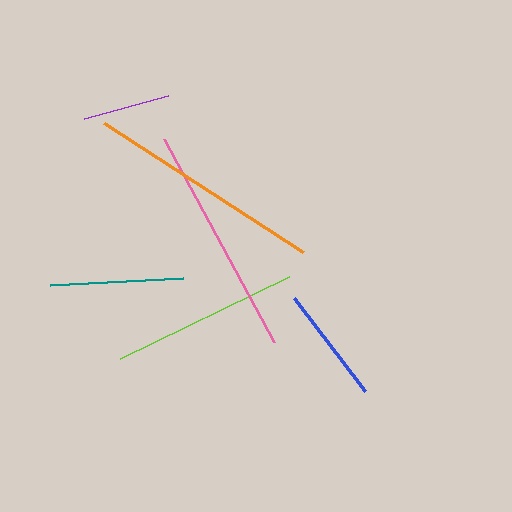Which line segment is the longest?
The orange line is the longest at approximately 237 pixels.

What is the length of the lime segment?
The lime segment is approximately 188 pixels long.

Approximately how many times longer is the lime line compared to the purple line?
The lime line is approximately 2.2 times the length of the purple line.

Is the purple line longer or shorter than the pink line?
The pink line is longer than the purple line.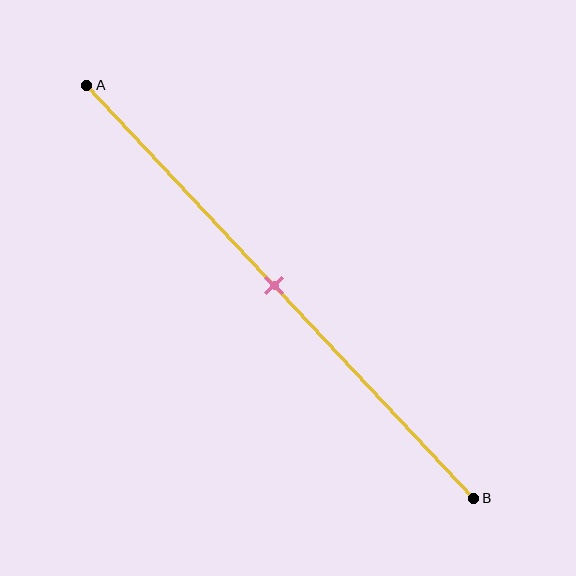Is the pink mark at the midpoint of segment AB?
Yes, the mark is approximately at the midpoint.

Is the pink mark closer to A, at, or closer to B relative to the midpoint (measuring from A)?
The pink mark is approximately at the midpoint of segment AB.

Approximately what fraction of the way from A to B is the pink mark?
The pink mark is approximately 50% of the way from A to B.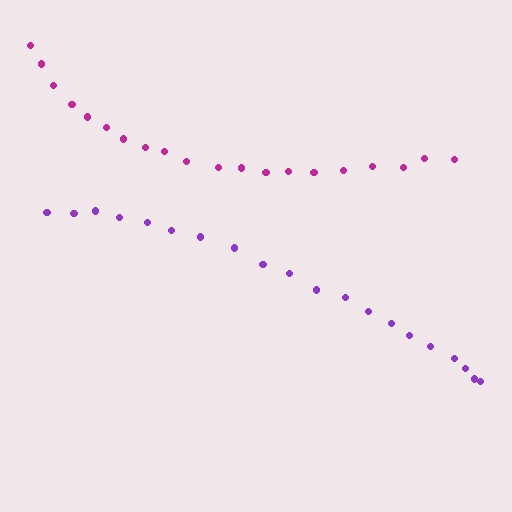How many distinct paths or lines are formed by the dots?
There are 2 distinct paths.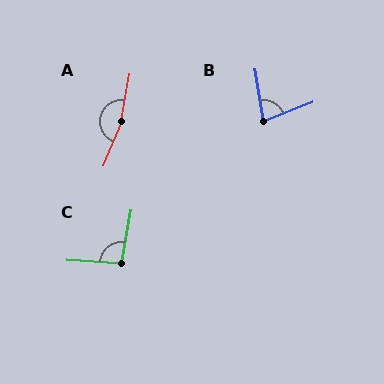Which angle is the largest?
A, at approximately 167 degrees.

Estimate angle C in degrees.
Approximately 96 degrees.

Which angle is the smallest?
B, at approximately 77 degrees.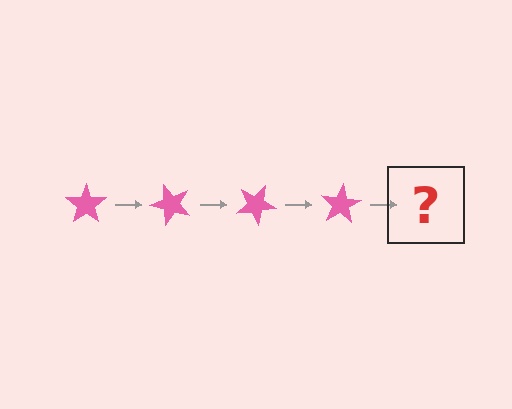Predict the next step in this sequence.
The next step is a pink star rotated 200 degrees.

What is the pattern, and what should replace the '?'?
The pattern is that the star rotates 50 degrees each step. The '?' should be a pink star rotated 200 degrees.